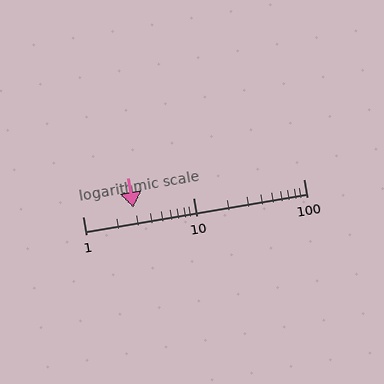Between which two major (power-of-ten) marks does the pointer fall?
The pointer is between 1 and 10.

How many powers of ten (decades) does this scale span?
The scale spans 2 decades, from 1 to 100.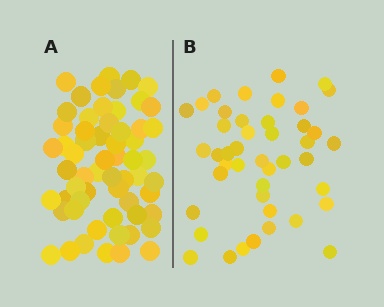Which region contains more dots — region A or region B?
Region A (the left region) has more dots.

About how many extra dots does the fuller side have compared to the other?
Region A has approximately 15 more dots than region B.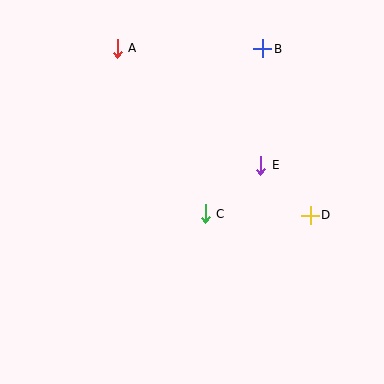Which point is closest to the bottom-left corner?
Point C is closest to the bottom-left corner.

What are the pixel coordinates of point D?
Point D is at (310, 216).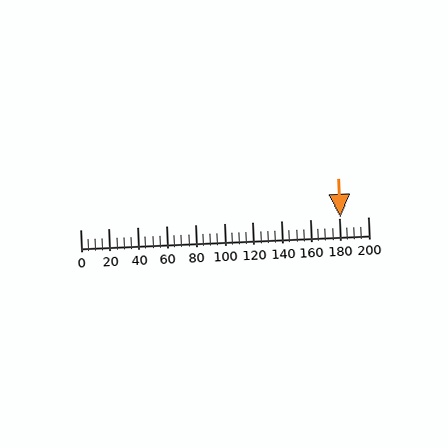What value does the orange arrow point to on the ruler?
The orange arrow points to approximately 181.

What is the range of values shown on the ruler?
The ruler shows values from 0 to 200.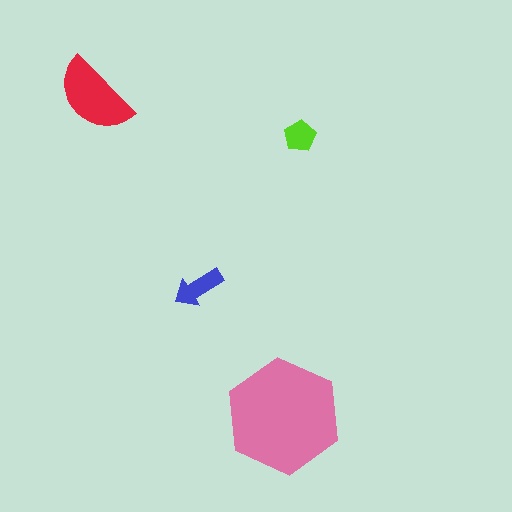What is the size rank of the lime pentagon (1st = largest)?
4th.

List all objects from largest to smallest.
The pink hexagon, the red semicircle, the blue arrow, the lime pentagon.